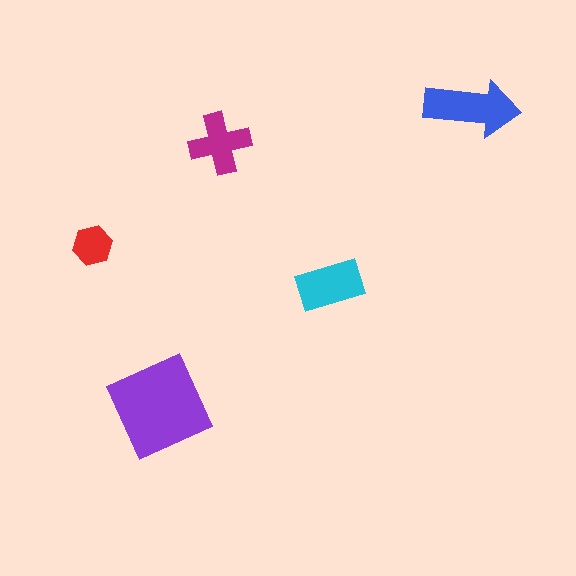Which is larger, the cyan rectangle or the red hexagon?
The cyan rectangle.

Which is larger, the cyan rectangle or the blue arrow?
The blue arrow.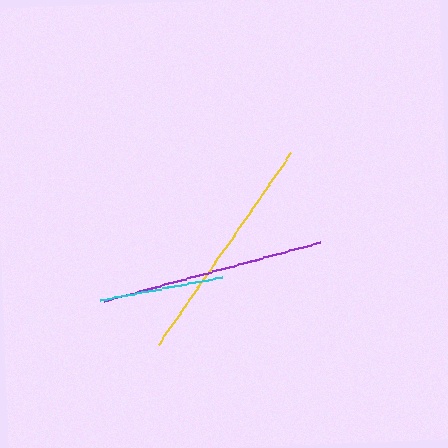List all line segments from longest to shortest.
From longest to shortest: yellow, purple, cyan.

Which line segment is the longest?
The yellow line is the longest at approximately 233 pixels.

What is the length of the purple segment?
The purple segment is approximately 224 pixels long.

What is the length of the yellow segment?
The yellow segment is approximately 233 pixels long.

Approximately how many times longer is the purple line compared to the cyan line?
The purple line is approximately 1.8 times the length of the cyan line.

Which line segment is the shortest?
The cyan line is the shortest at approximately 124 pixels.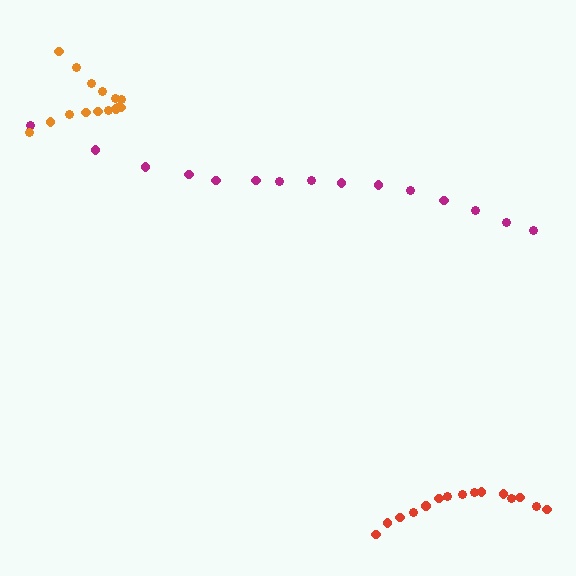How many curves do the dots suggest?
There are 3 distinct paths.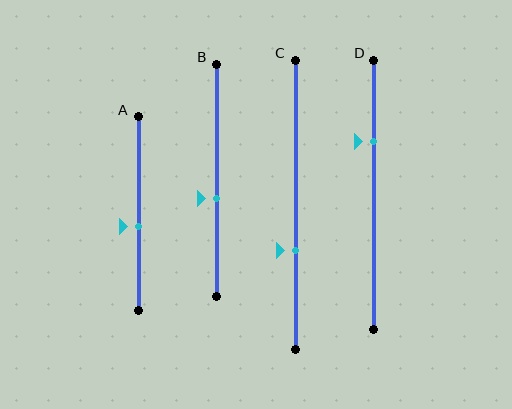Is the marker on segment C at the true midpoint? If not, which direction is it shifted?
No, the marker on segment C is shifted downward by about 16% of the segment length.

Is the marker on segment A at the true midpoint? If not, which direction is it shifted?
No, the marker on segment A is shifted downward by about 7% of the segment length.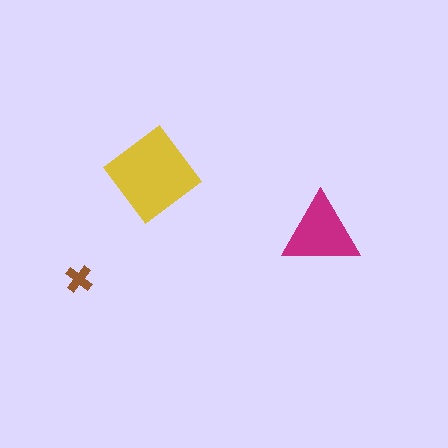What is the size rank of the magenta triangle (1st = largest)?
2nd.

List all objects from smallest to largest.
The brown cross, the magenta triangle, the yellow diamond.